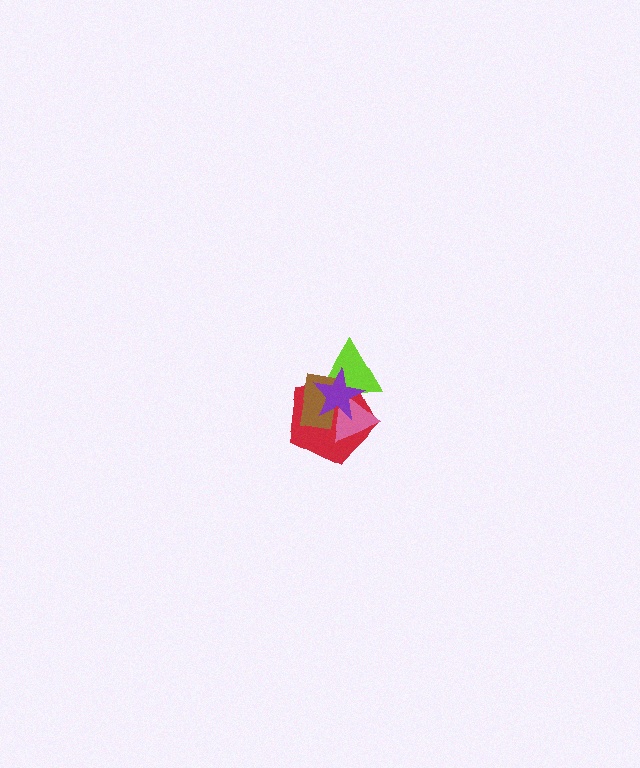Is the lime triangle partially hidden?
Yes, it is partially covered by another shape.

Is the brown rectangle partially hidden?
Yes, it is partially covered by another shape.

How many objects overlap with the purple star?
4 objects overlap with the purple star.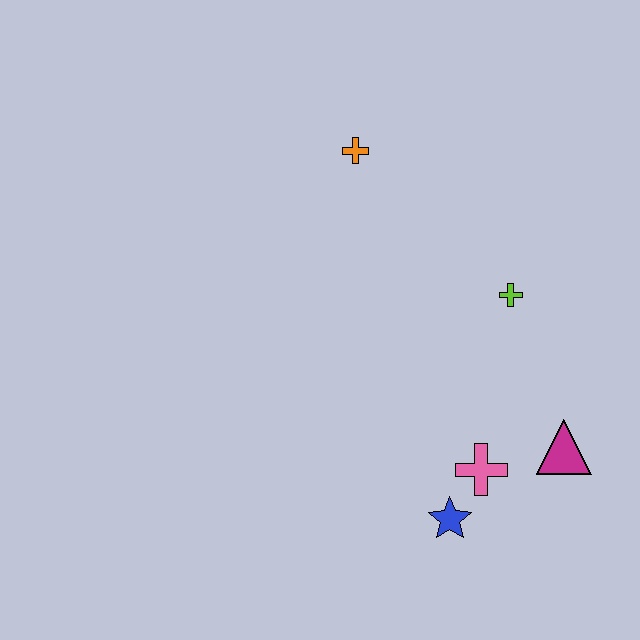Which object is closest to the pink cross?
The blue star is closest to the pink cross.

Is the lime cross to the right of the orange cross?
Yes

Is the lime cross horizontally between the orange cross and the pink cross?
No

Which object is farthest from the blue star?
The orange cross is farthest from the blue star.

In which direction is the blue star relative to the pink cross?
The blue star is below the pink cross.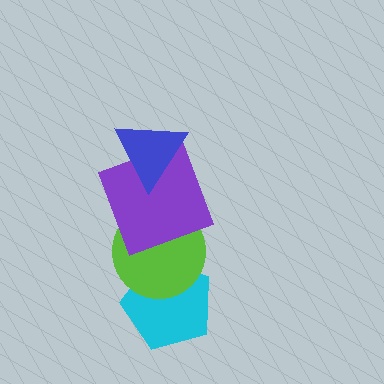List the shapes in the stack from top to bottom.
From top to bottom: the blue triangle, the purple square, the lime circle, the cyan pentagon.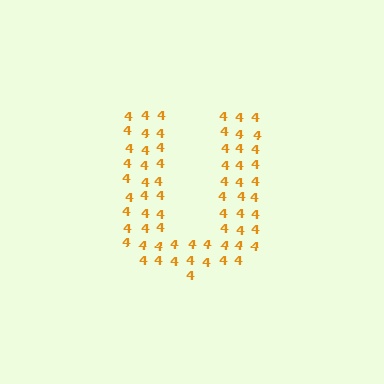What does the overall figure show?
The overall figure shows the letter U.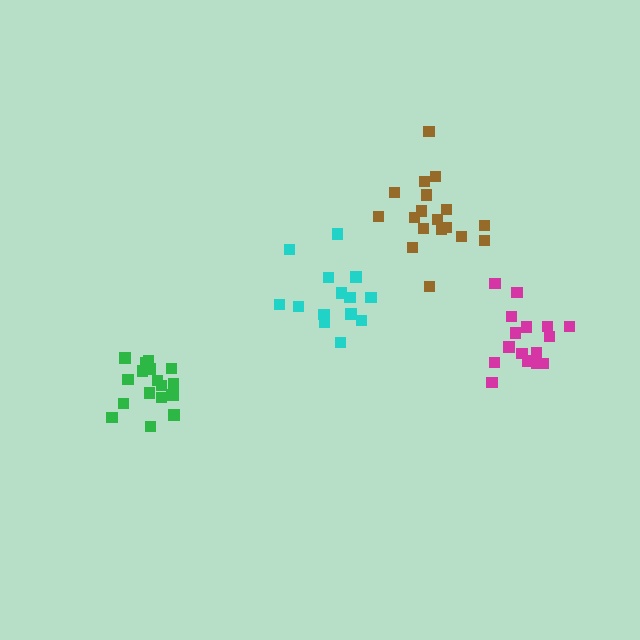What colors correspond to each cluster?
The clusters are colored: magenta, brown, green, cyan.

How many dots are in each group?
Group 1: 16 dots, Group 2: 18 dots, Group 3: 18 dots, Group 4: 14 dots (66 total).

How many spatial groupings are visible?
There are 4 spatial groupings.